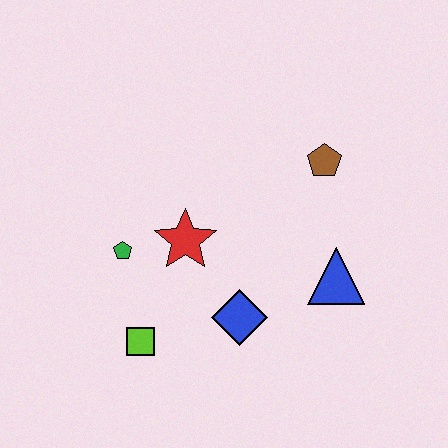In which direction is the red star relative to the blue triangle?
The red star is to the left of the blue triangle.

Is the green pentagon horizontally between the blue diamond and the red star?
No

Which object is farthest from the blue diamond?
The brown pentagon is farthest from the blue diamond.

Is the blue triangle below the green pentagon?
Yes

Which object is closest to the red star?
The green pentagon is closest to the red star.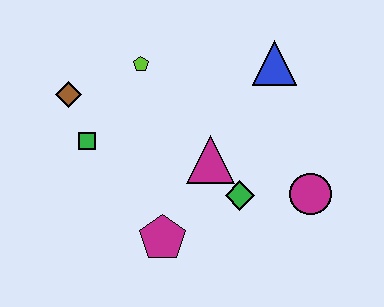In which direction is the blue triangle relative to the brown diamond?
The blue triangle is to the right of the brown diamond.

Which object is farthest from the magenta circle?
The brown diamond is farthest from the magenta circle.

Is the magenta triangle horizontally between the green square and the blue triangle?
Yes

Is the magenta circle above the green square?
No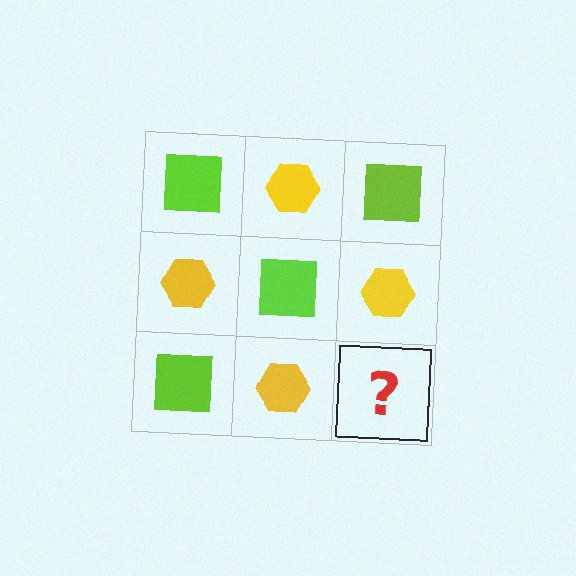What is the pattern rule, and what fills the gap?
The rule is that it alternates lime square and yellow hexagon in a checkerboard pattern. The gap should be filled with a lime square.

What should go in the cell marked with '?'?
The missing cell should contain a lime square.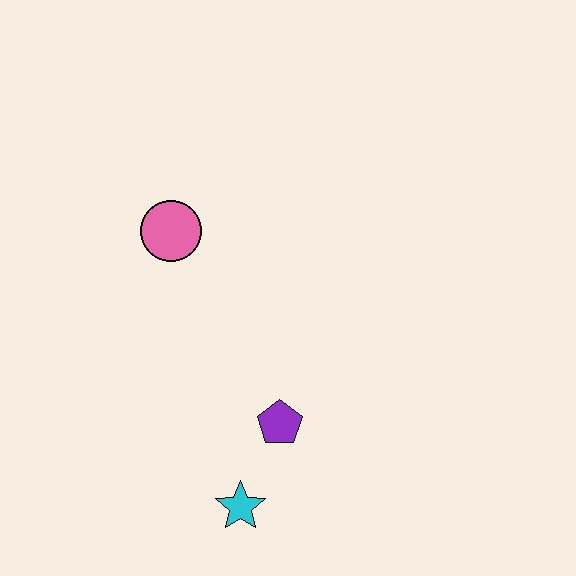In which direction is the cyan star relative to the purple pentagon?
The cyan star is below the purple pentagon.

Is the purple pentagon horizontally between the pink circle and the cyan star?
No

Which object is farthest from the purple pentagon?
The pink circle is farthest from the purple pentagon.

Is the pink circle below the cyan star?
No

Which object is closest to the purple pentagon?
The cyan star is closest to the purple pentagon.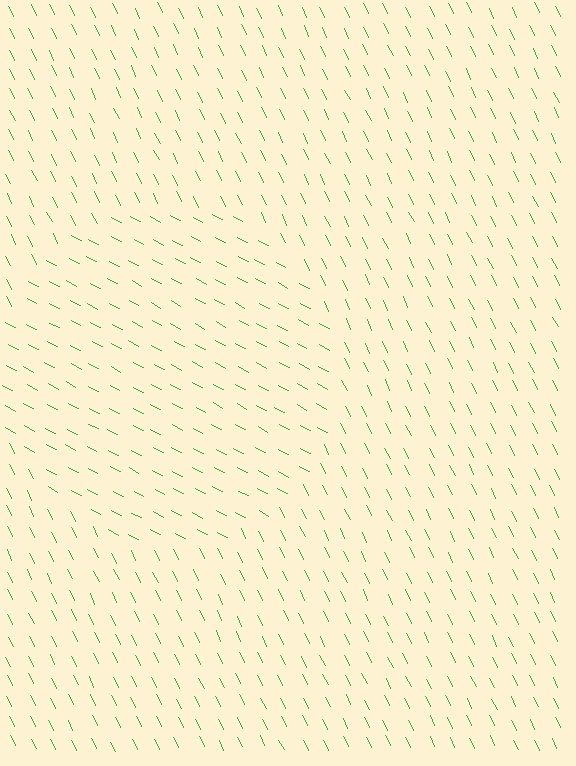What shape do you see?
I see a circle.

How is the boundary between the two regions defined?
The boundary is defined purely by a change in line orientation (approximately 36 degrees difference). All lines are the same color and thickness.